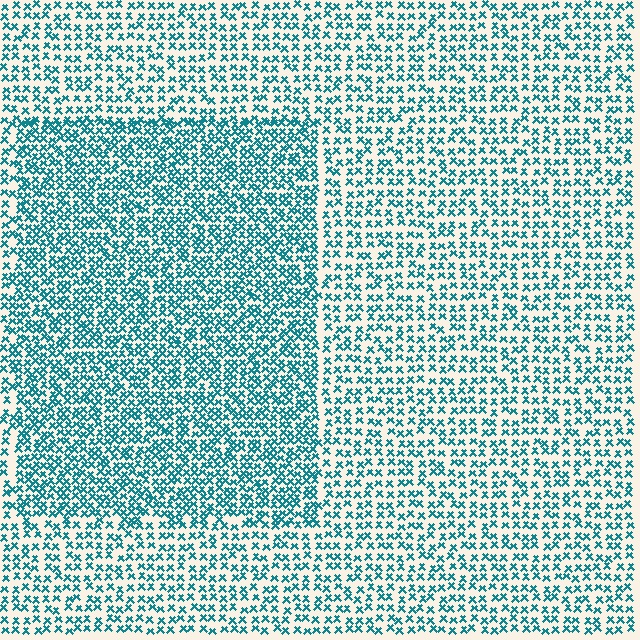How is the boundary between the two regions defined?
The boundary is defined by a change in element density (approximately 1.7x ratio). All elements are the same color, size, and shape.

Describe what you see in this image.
The image contains small teal elements arranged at two different densities. A rectangle-shaped region is visible where the elements are more densely packed than the surrounding area.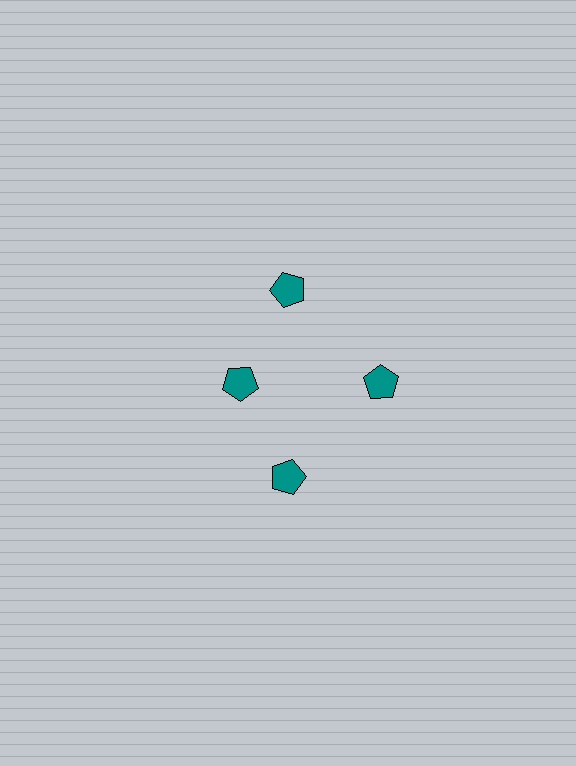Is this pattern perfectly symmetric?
No. The 4 teal pentagons are arranged in a ring, but one element near the 9 o'clock position is pulled inward toward the center, breaking the 4-fold rotational symmetry.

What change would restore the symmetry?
The symmetry would be restored by moving it outward, back onto the ring so that all 4 pentagons sit at equal angles and equal distance from the center.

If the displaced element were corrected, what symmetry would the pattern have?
It would have 4-fold rotational symmetry — the pattern would map onto itself every 90 degrees.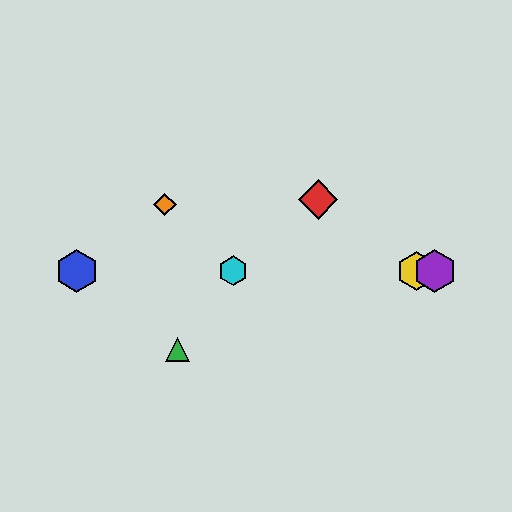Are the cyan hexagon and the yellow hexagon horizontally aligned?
Yes, both are at y≈271.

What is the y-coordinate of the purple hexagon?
The purple hexagon is at y≈271.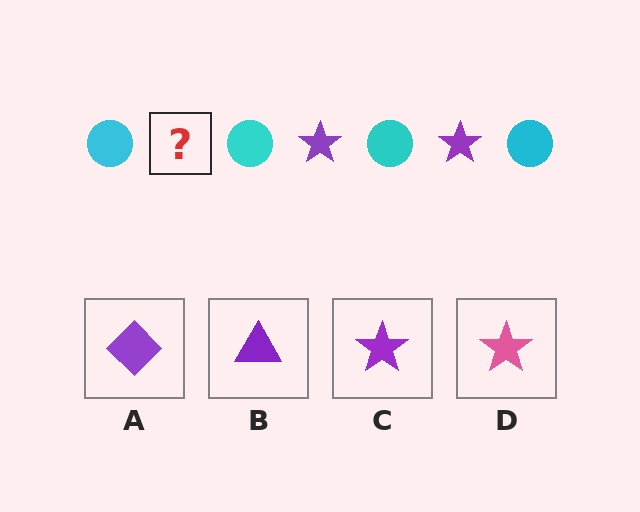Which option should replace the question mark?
Option C.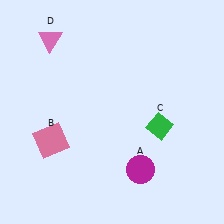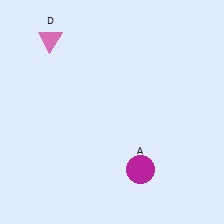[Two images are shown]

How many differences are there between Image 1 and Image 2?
There are 2 differences between the two images.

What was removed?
The green diamond (C), the pink square (B) were removed in Image 2.